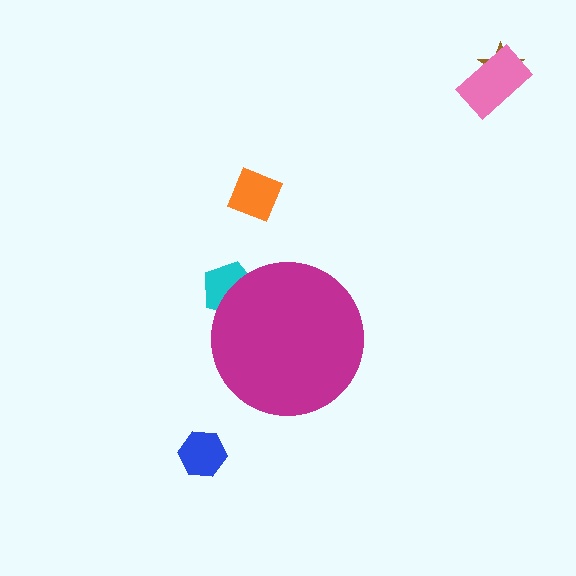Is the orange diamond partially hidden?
No, the orange diamond is fully visible.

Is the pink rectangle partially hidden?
No, the pink rectangle is fully visible.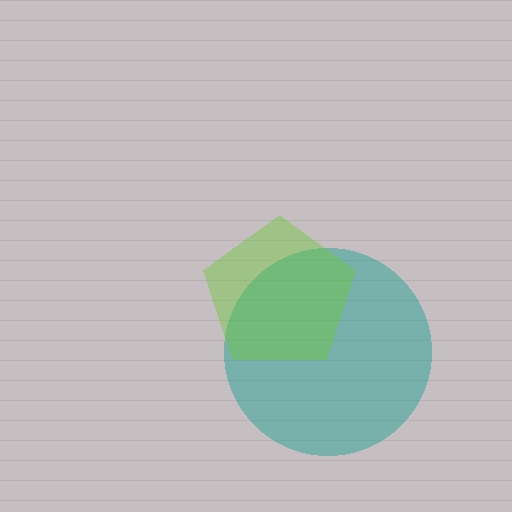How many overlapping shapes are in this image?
There are 2 overlapping shapes in the image.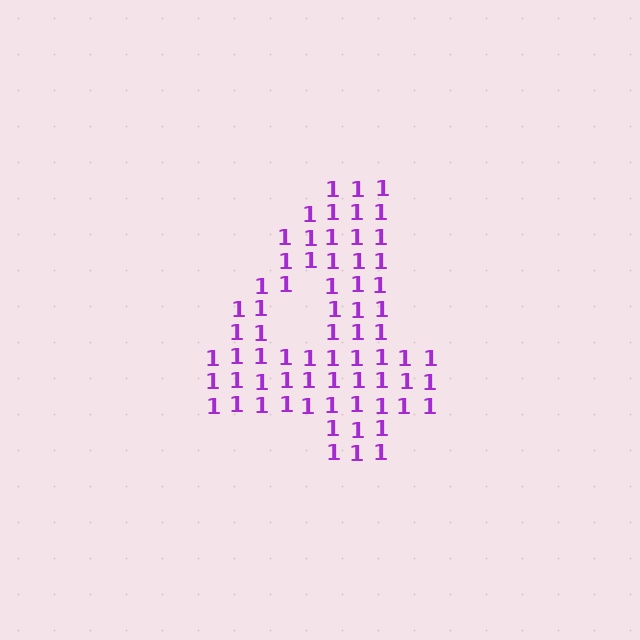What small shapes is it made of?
It is made of small digit 1's.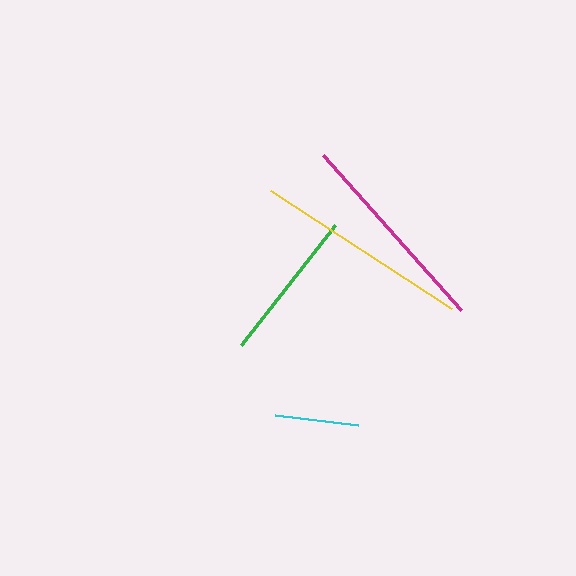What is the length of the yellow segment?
The yellow segment is approximately 217 pixels long.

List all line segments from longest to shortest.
From longest to shortest: yellow, magenta, green, cyan.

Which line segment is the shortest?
The cyan line is the shortest at approximately 84 pixels.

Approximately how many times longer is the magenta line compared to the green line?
The magenta line is approximately 1.4 times the length of the green line.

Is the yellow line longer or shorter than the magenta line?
The yellow line is longer than the magenta line.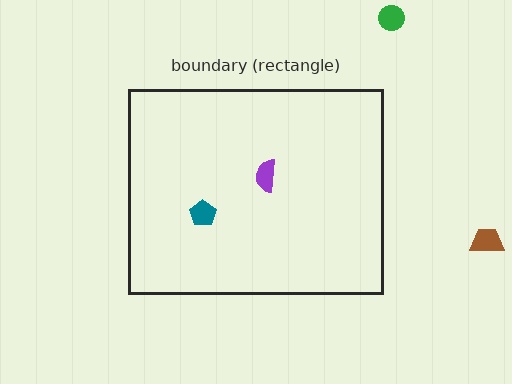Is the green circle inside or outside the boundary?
Outside.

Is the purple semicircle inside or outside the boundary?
Inside.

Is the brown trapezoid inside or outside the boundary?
Outside.